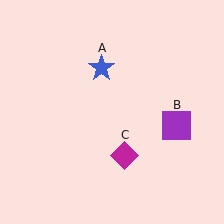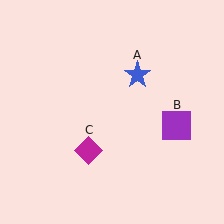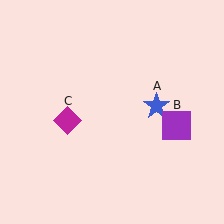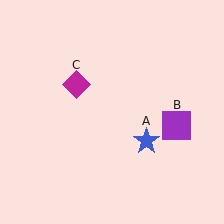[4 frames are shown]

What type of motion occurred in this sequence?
The blue star (object A), magenta diamond (object C) rotated clockwise around the center of the scene.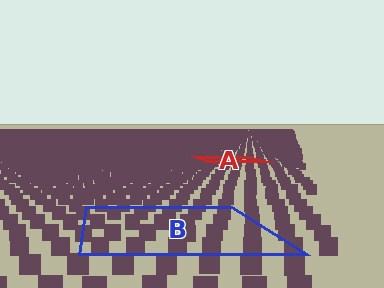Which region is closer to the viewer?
Region B is closer. The texture elements there are larger and more spread out.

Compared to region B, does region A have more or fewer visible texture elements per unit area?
Region A has more texture elements per unit area — they are packed more densely because it is farther away.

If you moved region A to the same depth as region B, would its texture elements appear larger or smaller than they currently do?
They would appear larger. At a closer depth, the same texture elements are projected at a bigger on-screen size.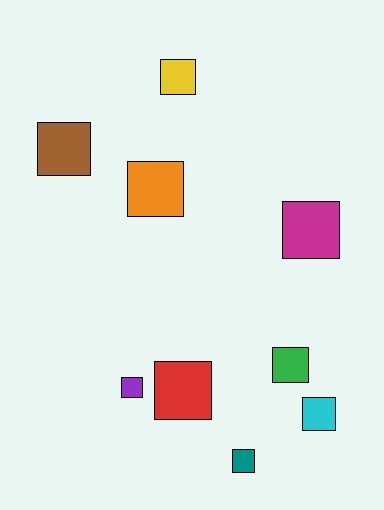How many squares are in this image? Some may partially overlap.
There are 9 squares.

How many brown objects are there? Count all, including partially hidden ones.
There is 1 brown object.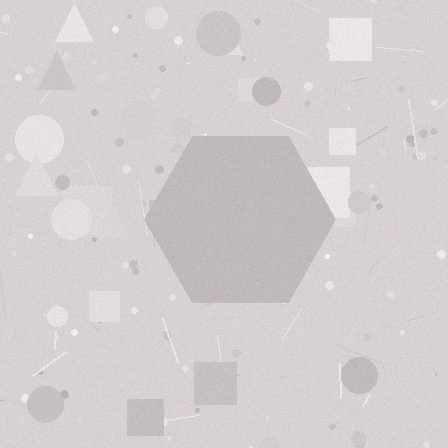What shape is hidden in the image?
A hexagon is hidden in the image.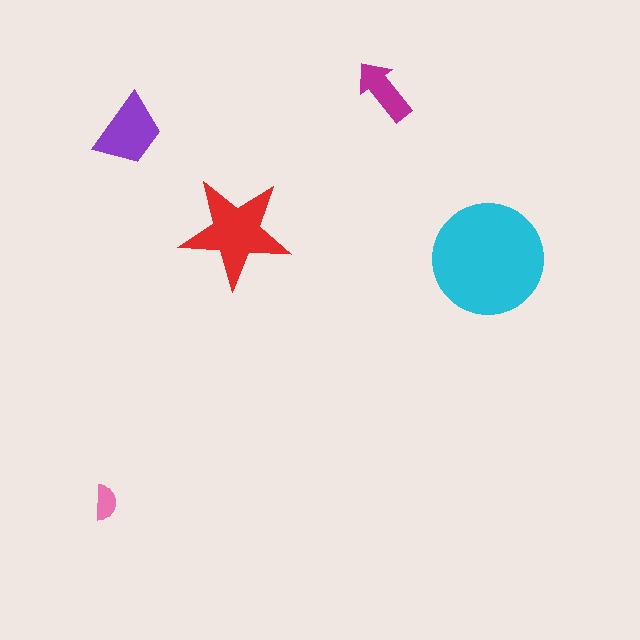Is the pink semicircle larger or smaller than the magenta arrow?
Smaller.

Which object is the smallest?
The pink semicircle.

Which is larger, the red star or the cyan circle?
The cyan circle.